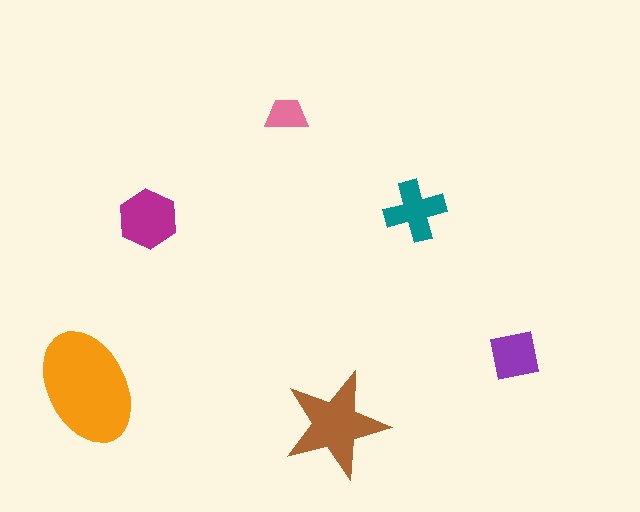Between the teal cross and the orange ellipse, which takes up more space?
The orange ellipse.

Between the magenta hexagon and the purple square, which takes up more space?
The magenta hexagon.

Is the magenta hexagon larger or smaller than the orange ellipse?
Smaller.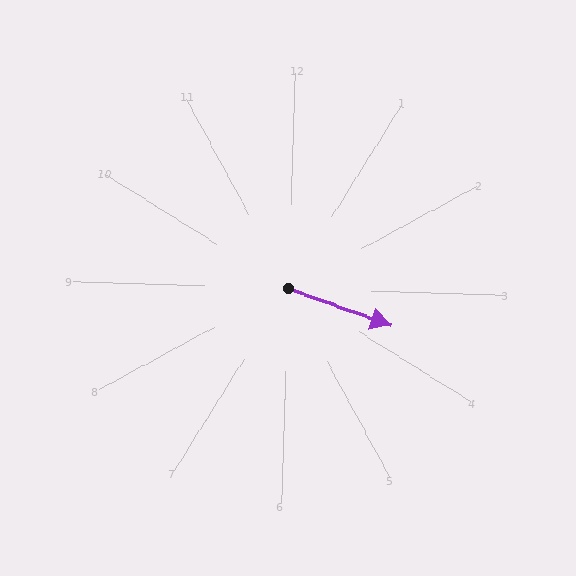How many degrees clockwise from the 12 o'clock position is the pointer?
Approximately 108 degrees.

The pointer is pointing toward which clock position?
Roughly 4 o'clock.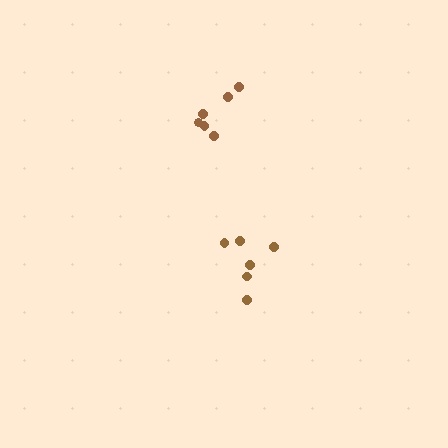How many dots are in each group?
Group 1: 6 dots, Group 2: 6 dots (12 total).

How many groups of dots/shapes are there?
There are 2 groups.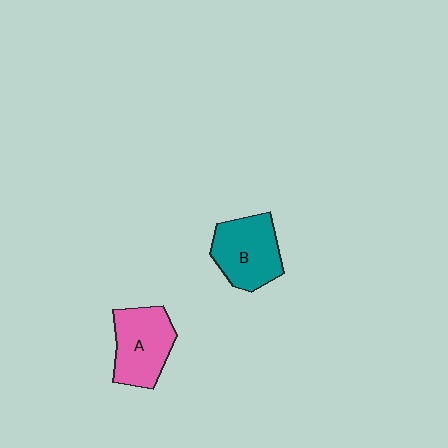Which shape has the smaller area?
Shape B (teal).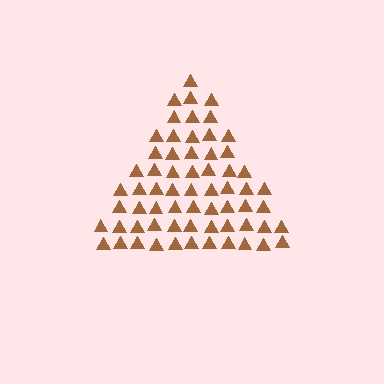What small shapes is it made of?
It is made of small triangles.